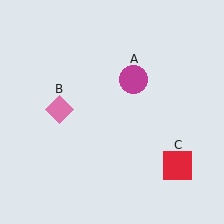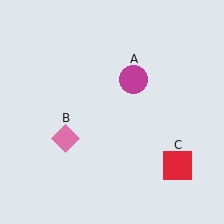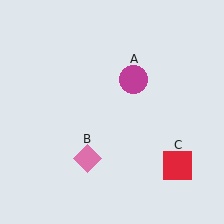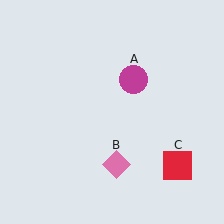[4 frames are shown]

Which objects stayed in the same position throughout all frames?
Magenta circle (object A) and red square (object C) remained stationary.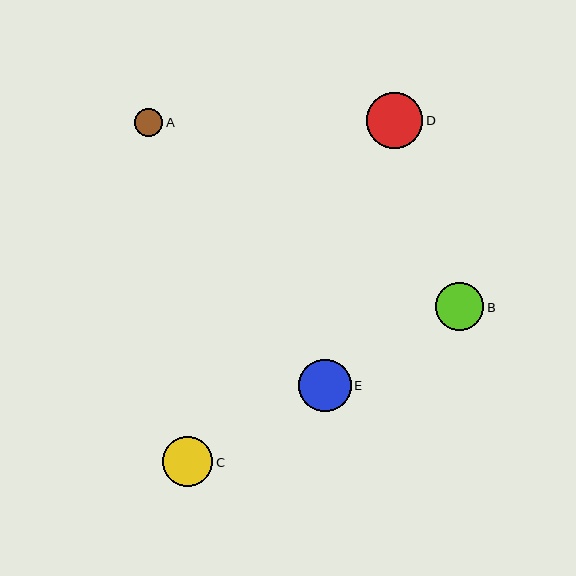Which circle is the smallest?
Circle A is the smallest with a size of approximately 29 pixels.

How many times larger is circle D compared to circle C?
Circle D is approximately 1.1 times the size of circle C.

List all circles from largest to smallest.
From largest to smallest: D, E, C, B, A.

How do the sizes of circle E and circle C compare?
Circle E and circle C are approximately the same size.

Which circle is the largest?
Circle D is the largest with a size of approximately 56 pixels.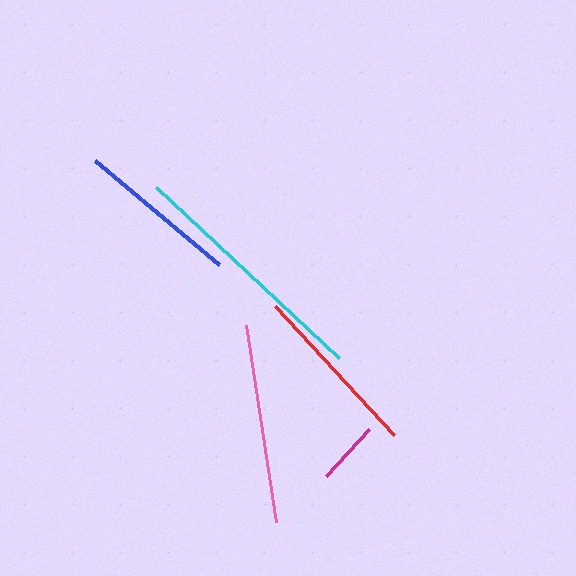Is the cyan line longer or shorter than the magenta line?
The cyan line is longer than the magenta line.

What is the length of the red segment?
The red segment is approximately 176 pixels long.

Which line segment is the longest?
The cyan line is the longest at approximately 250 pixels.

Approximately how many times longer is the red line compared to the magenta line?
The red line is approximately 2.8 times the length of the magenta line.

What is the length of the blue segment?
The blue segment is approximately 162 pixels long.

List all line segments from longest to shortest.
From longest to shortest: cyan, pink, red, blue, magenta.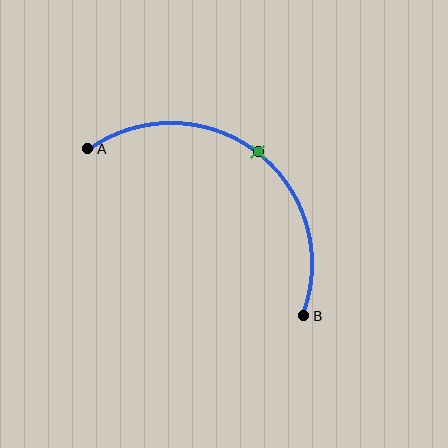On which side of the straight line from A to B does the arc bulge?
The arc bulges above and to the right of the straight line connecting A and B.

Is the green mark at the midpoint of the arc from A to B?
Yes. The green mark lies on the arc at equal arc-length from both A and B — it is the arc midpoint.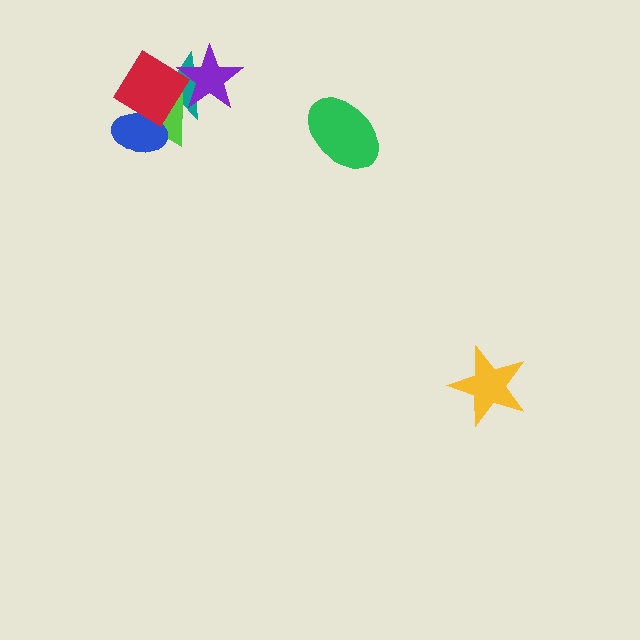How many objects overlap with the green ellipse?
0 objects overlap with the green ellipse.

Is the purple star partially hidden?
Yes, it is partially covered by another shape.